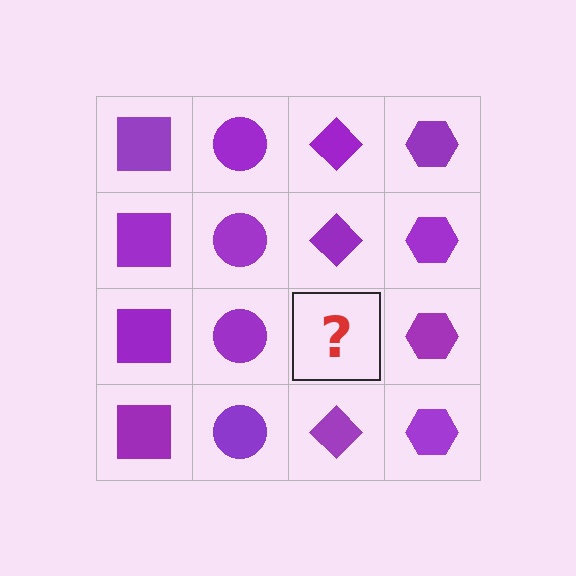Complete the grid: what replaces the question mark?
The question mark should be replaced with a purple diamond.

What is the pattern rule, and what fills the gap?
The rule is that each column has a consistent shape. The gap should be filled with a purple diamond.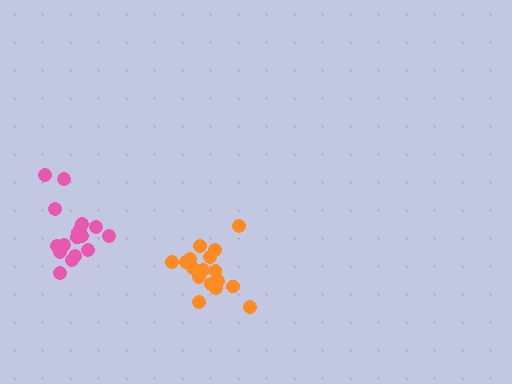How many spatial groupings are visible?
There are 2 spatial groupings.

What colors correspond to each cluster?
The clusters are colored: pink, orange.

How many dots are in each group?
Group 1: 17 dots, Group 2: 17 dots (34 total).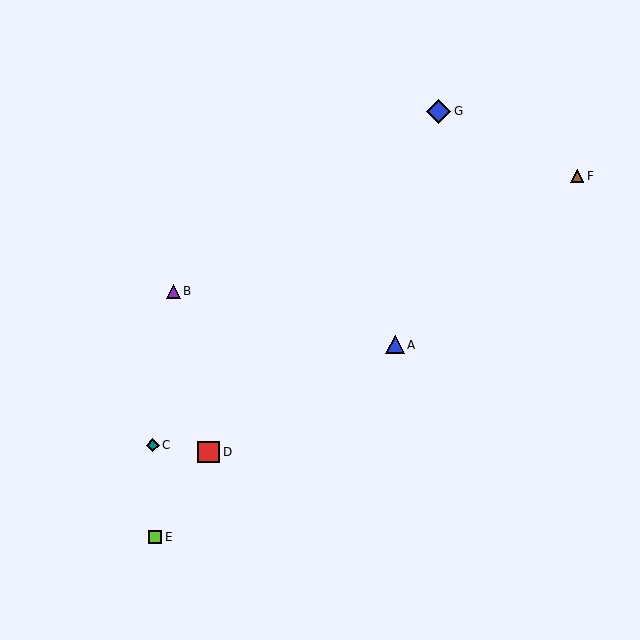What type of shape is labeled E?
Shape E is a lime square.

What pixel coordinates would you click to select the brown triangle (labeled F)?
Click at (577, 176) to select the brown triangle F.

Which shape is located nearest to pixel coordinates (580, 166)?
The brown triangle (labeled F) at (577, 176) is nearest to that location.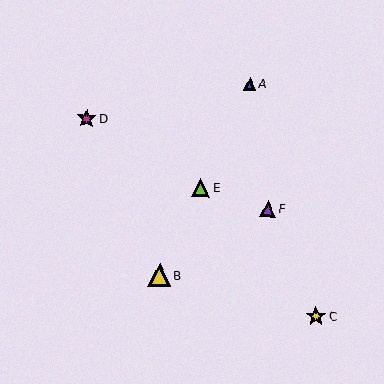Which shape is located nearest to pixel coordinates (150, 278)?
The yellow triangle (labeled B) at (159, 275) is nearest to that location.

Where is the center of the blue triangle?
The center of the blue triangle is at (250, 84).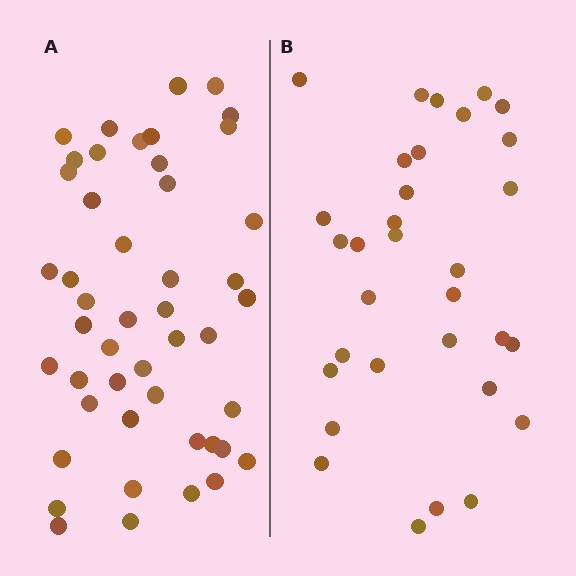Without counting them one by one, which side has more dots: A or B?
Region A (the left region) has more dots.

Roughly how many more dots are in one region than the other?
Region A has approximately 15 more dots than region B.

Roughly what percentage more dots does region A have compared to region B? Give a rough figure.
About 45% more.